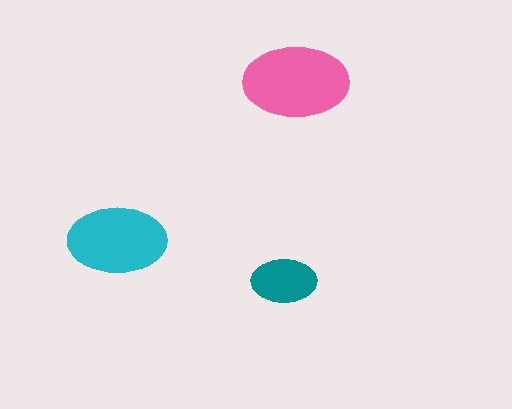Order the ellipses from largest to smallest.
the pink one, the cyan one, the teal one.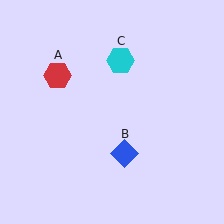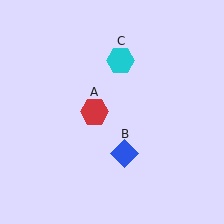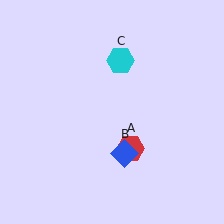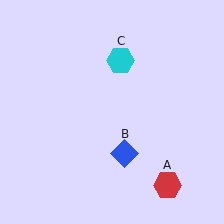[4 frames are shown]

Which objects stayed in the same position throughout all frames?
Blue diamond (object B) and cyan hexagon (object C) remained stationary.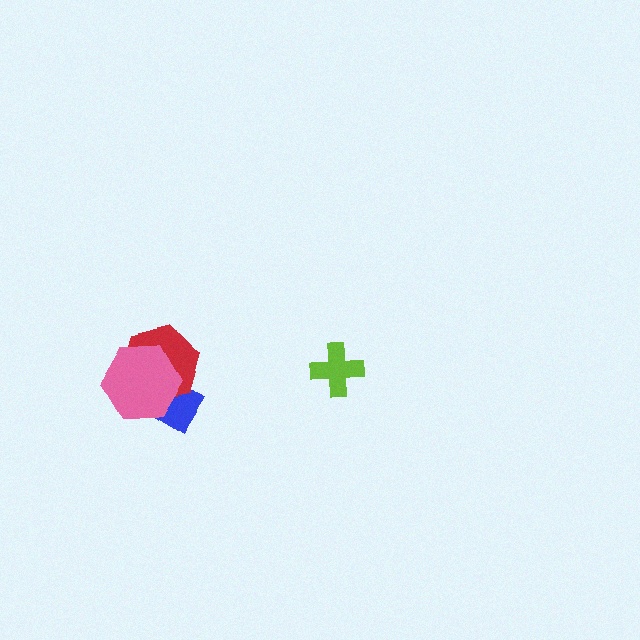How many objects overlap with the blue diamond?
2 objects overlap with the blue diamond.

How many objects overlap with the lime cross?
0 objects overlap with the lime cross.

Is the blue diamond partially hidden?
Yes, it is partially covered by another shape.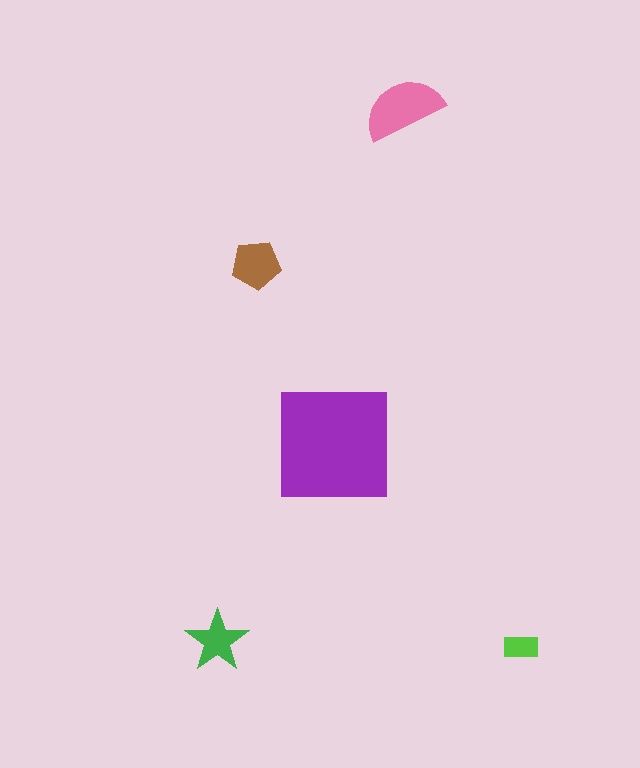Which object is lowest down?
The lime rectangle is bottommost.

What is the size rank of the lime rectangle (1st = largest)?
5th.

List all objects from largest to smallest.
The purple square, the pink semicircle, the brown pentagon, the green star, the lime rectangle.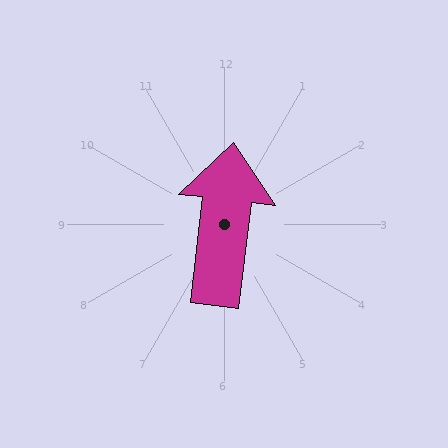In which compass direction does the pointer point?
North.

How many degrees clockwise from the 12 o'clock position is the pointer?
Approximately 7 degrees.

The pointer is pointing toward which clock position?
Roughly 12 o'clock.